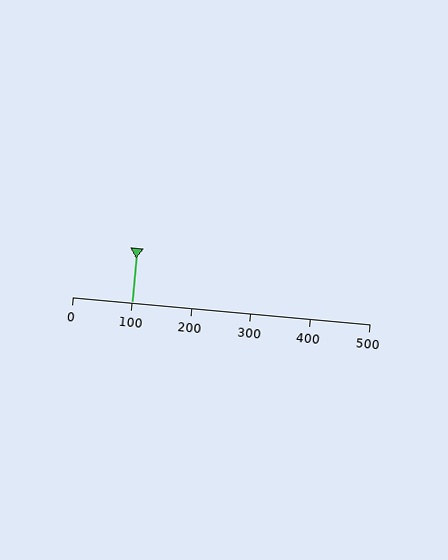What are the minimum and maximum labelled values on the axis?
The axis runs from 0 to 500.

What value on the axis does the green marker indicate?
The marker indicates approximately 100.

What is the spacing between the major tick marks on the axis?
The major ticks are spaced 100 apart.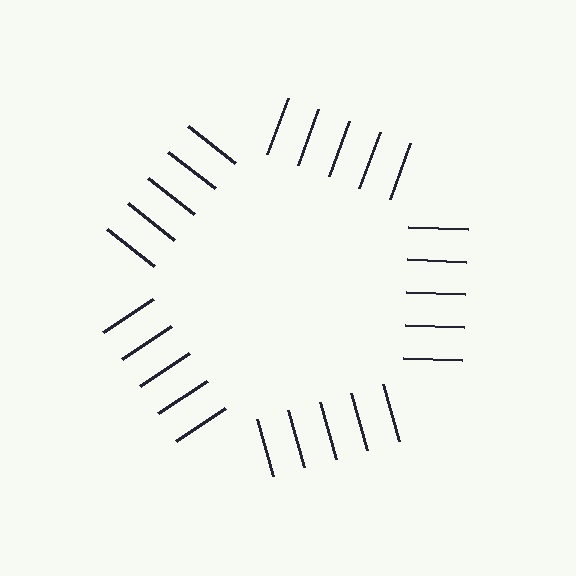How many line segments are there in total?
25 — 5 along each of the 5 edges.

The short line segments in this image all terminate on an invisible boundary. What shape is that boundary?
An illusory pentagon — the line segments terminate on its edges but no continuous stroke is drawn.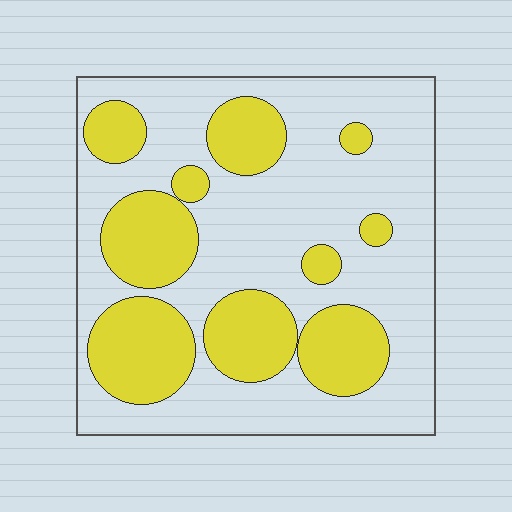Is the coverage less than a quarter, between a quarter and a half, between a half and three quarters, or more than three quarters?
Between a quarter and a half.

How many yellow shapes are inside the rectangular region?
10.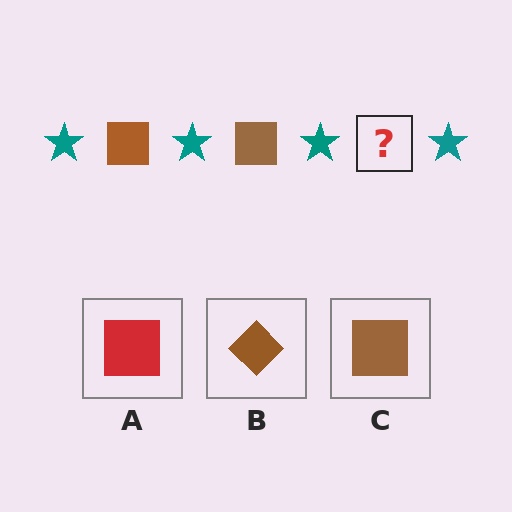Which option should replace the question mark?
Option C.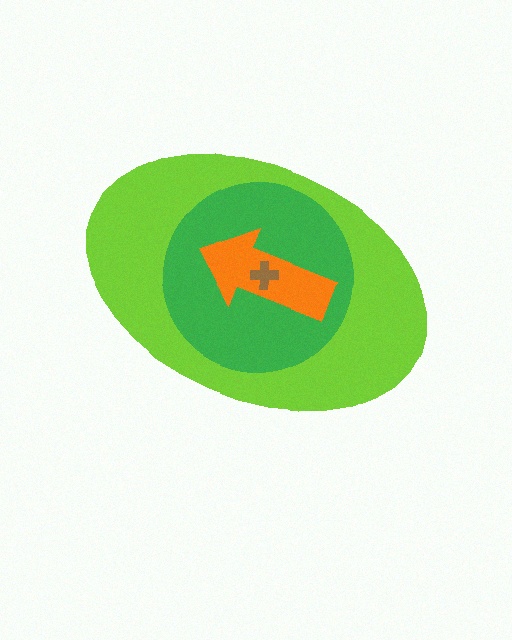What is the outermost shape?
The lime ellipse.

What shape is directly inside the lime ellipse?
The green circle.